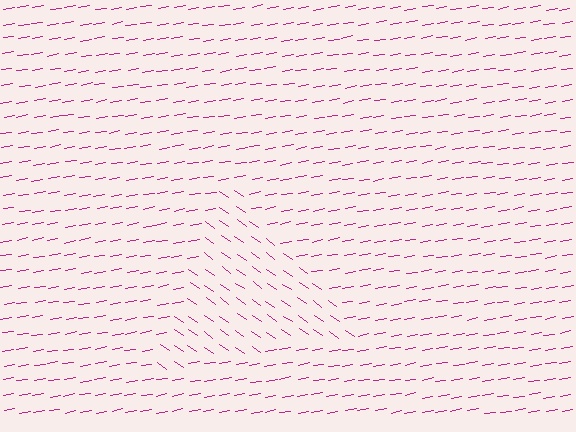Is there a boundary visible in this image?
Yes, there is a texture boundary formed by a change in line orientation.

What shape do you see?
I see a triangle.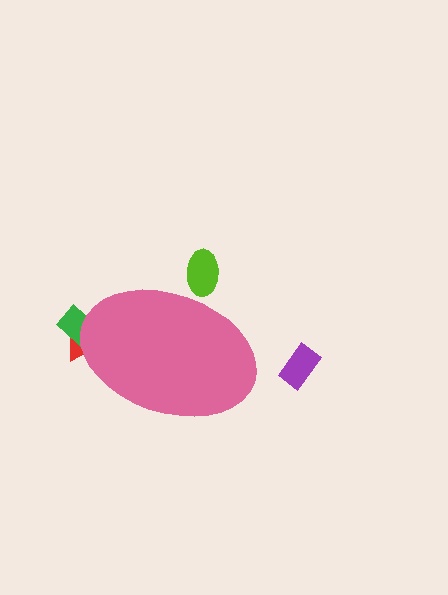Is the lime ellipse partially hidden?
Yes, the lime ellipse is partially hidden behind the pink ellipse.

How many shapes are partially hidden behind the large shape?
3 shapes are partially hidden.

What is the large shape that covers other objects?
A pink ellipse.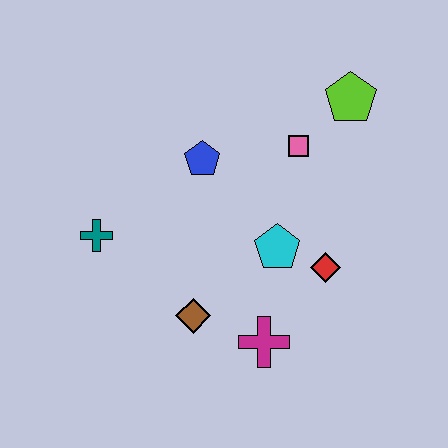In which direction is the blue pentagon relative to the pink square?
The blue pentagon is to the left of the pink square.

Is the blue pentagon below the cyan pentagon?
No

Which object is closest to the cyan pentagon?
The red diamond is closest to the cyan pentagon.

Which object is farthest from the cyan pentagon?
The teal cross is farthest from the cyan pentagon.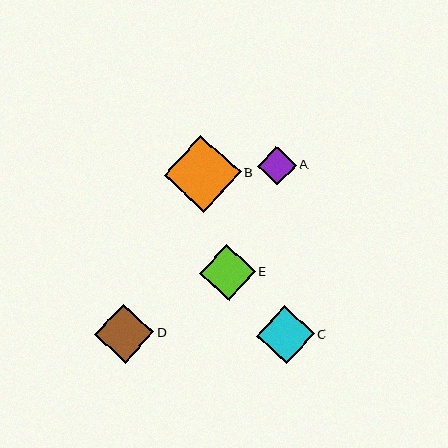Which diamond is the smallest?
Diamond A is the smallest with a size of approximately 39 pixels.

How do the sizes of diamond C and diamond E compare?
Diamond C and diamond E are approximately the same size.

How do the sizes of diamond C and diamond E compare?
Diamond C and diamond E are approximately the same size.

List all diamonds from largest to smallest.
From largest to smallest: B, D, C, E, A.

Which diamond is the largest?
Diamond B is the largest with a size of approximately 77 pixels.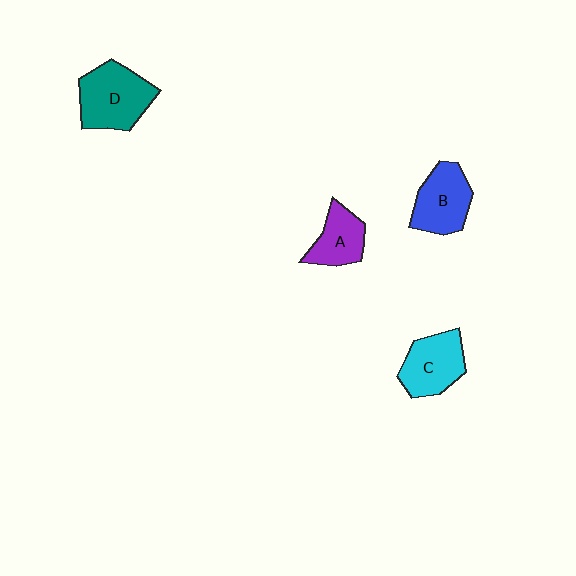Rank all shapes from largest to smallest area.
From largest to smallest: D (teal), B (blue), C (cyan), A (purple).